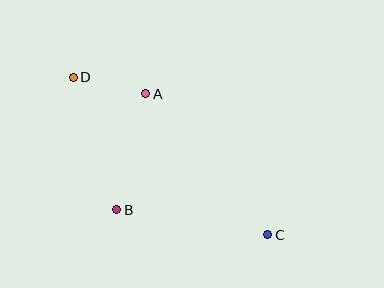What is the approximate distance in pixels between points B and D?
The distance between B and D is approximately 140 pixels.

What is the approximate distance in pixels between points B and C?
The distance between B and C is approximately 153 pixels.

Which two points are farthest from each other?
Points C and D are farthest from each other.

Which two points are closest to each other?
Points A and D are closest to each other.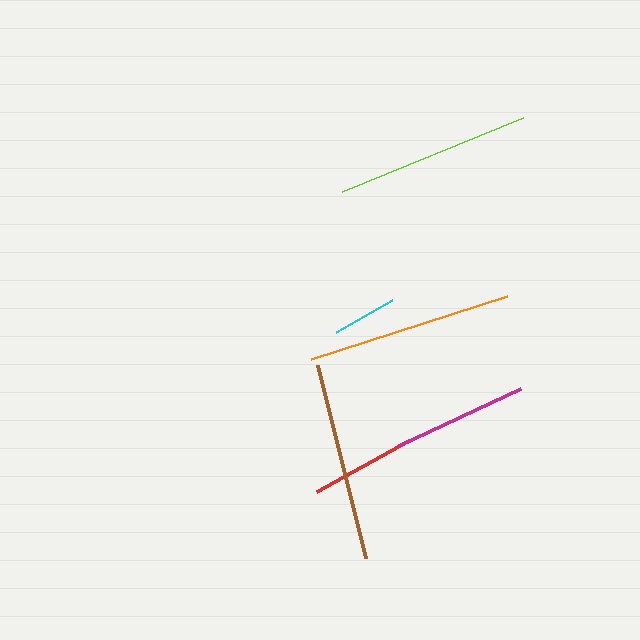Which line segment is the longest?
The orange line is the longest at approximately 206 pixels.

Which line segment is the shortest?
The cyan line is the shortest at approximately 65 pixels.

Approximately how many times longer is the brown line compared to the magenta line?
The brown line is approximately 1.5 times the length of the magenta line.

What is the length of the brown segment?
The brown segment is approximately 199 pixels long.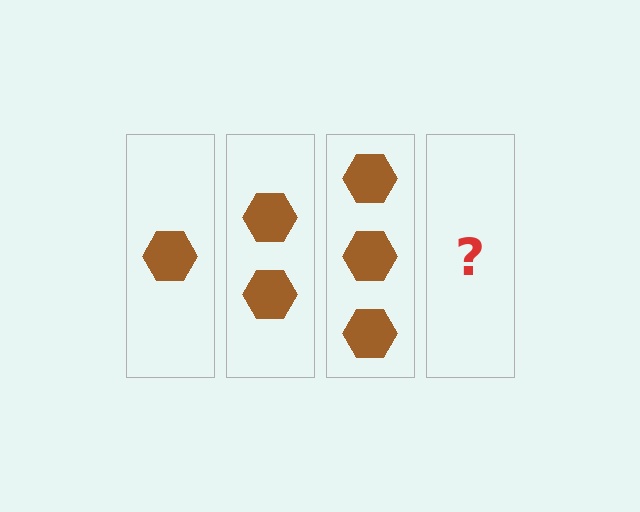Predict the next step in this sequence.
The next step is 4 hexagons.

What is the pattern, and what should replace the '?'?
The pattern is that each step adds one more hexagon. The '?' should be 4 hexagons.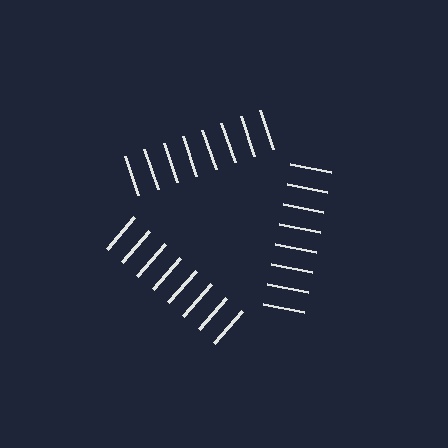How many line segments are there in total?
24 — 8 along each of the 3 edges.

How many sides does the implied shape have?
3 sides — the line-ends trace a triangle.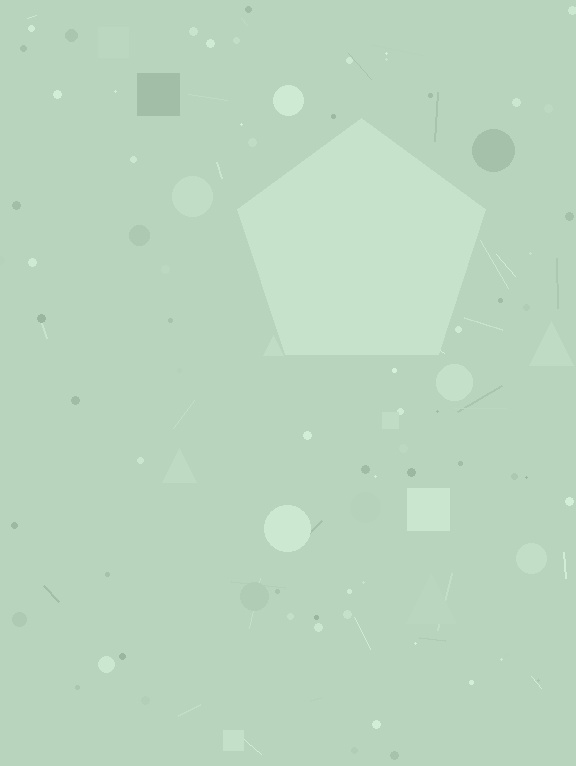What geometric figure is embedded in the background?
A pentagon is embedded in the background.